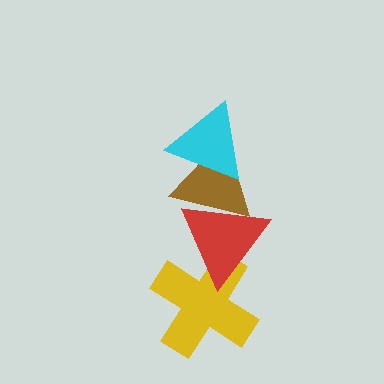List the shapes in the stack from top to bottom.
From top to bottom: the cyan triangle, the brown triangle, the red triangle, the yellow cross.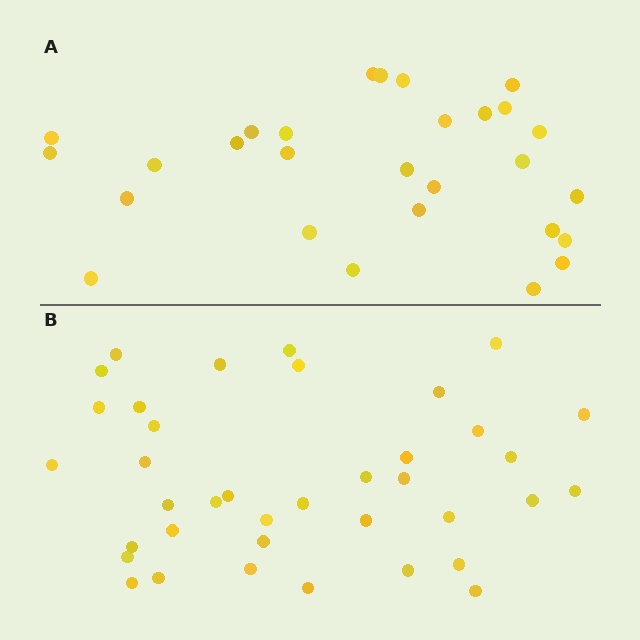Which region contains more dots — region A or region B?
Region B (the bottom region) has more dots.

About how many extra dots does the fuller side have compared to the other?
Region B has roughly 10 or so more dots than region A.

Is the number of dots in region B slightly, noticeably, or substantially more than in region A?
Region B has noticeably more, but not dramatically so. The ratio is roughly 1.4 to 1.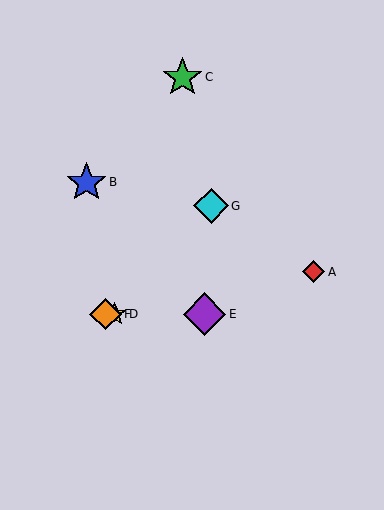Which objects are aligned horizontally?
Objects D, E, F are aligned horizontally.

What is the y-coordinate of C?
Object C is at y≈77.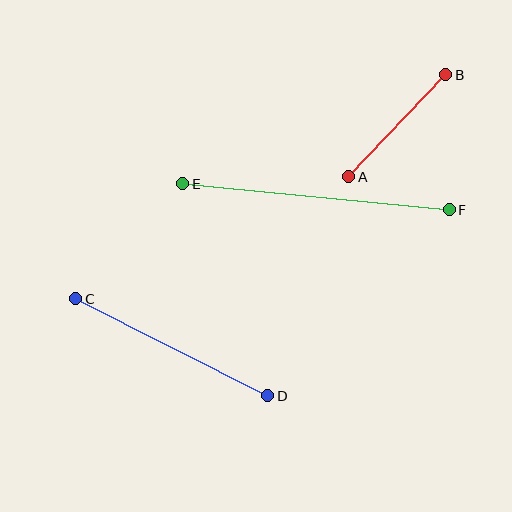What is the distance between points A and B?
The distance is approximately 141 pixels.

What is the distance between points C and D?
The distance is approximately 215 pixels.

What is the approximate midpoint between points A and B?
The midpoint is at approximately (397, 126) pixels.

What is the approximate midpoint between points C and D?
The midpoint is at approximately (172, 347) pixels.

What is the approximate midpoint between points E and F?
The midpoint is at approximately (316, 197) pixels.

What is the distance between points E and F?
The distance is approximately 268 pixels.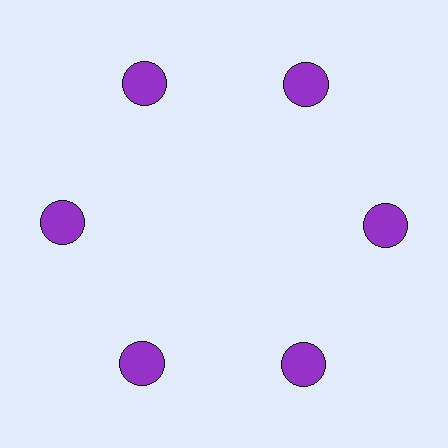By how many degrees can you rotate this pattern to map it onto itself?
The pattern maps onto itself every 60 degrees of rotation.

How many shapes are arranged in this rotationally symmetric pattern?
There are 6 shapes, arranged in 6 groups of 1.